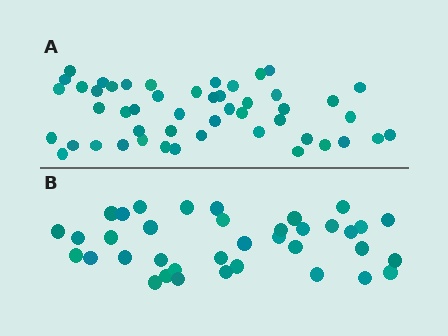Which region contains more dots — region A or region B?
Region A (the top region) has more dots.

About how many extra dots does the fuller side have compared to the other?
Region A has roughly 12 or so more dots than region B.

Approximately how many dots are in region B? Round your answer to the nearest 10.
About 40 dots. (The exact count is 37, which rounds to 40.)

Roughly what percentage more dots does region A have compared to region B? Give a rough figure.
About 30% more.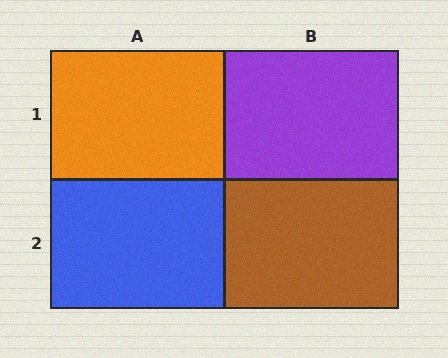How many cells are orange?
1 cell is orange.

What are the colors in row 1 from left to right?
Orange, purple.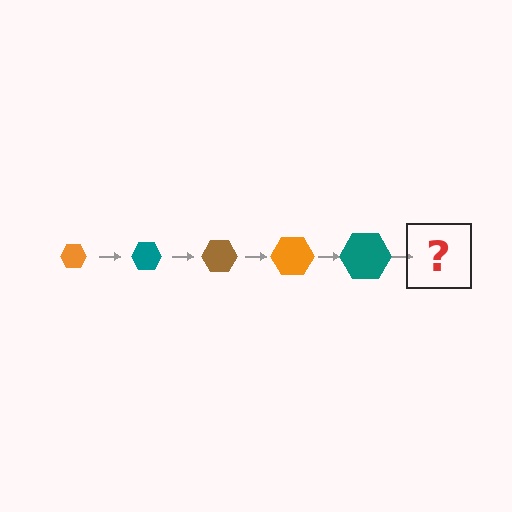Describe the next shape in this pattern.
It should be a brown hexagon, larger than the previous one.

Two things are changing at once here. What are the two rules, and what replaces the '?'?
The two rules are that the hexagon grows larger each step and the color cycles through orange, teal, and brown. The '?' should be a brown hexagon, larger than the previous one.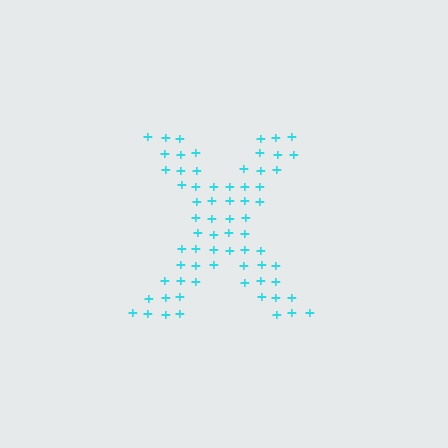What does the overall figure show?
The overall figure shows the letter X.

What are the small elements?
The small elements are plus signs.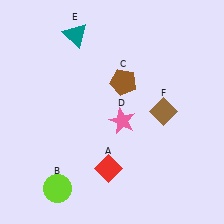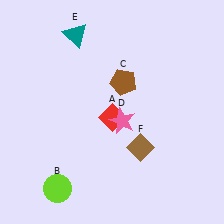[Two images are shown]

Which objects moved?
The objects that moved are: the red diamond (A), the brown diamond (F).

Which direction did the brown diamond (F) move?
The brown diamond (F) moved down.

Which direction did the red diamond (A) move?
The red diamond (A) moved up.